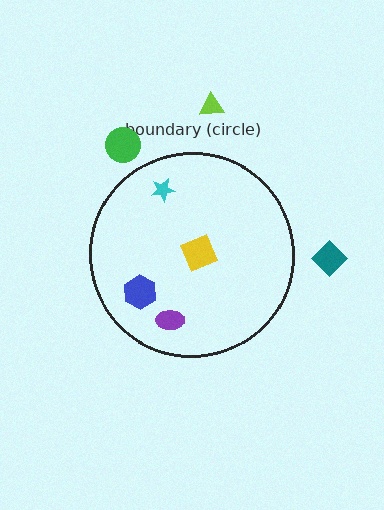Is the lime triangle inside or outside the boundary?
Outside.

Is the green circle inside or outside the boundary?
Outside.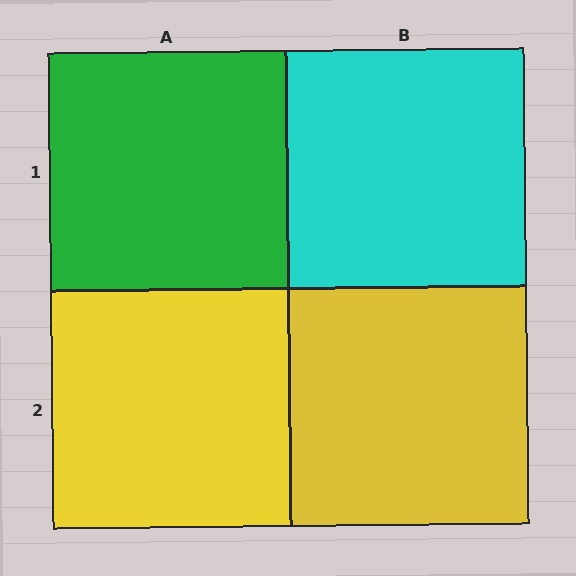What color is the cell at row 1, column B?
Cyan.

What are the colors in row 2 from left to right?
Yellow, yellow.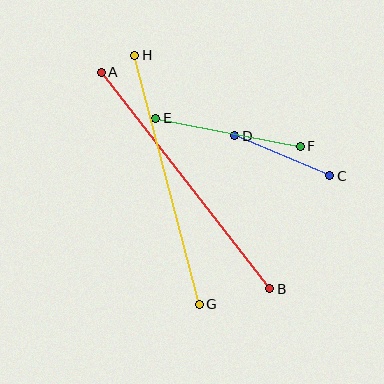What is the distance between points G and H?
The distance is approximately 257 pixels.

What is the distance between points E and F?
The distance is approximately 148 pixels.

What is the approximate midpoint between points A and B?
The midpoint is at approximately (185, 180) pixels.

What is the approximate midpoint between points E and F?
The midpoint is at approximately (228, 132) pixels.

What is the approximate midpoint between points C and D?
The midpoint is at approximately (282, 156) pixels.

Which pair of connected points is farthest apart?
Points A and B are farthest apart.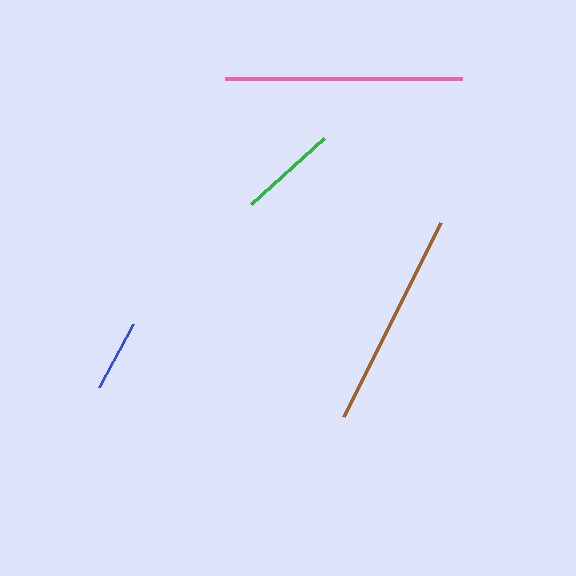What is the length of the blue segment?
The blue segment is approximately 72 pixels long.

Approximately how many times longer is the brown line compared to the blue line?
The brown line is approximately 3.0 times the length of the blue line.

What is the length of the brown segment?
The brown segment is approximately 216 pixels long.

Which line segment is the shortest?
The blue line is the shortest at approximately 72 pixels.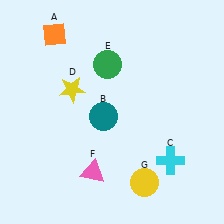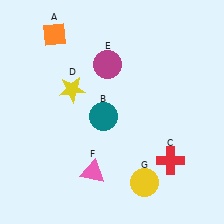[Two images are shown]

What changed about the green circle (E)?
In Image 1, E is green. In Image 2, it changed to magenta.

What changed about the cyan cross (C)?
In Image 1, C is cyan. In Image 2, it changed to red.